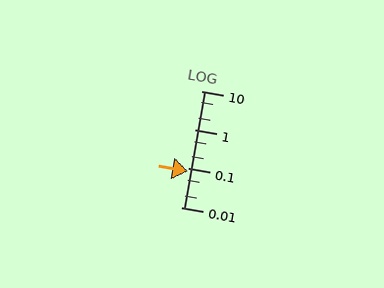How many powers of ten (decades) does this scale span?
The scale spans 3 decades, from 0.01 to 10.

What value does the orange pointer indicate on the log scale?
The pointer indicates approximately 0.086.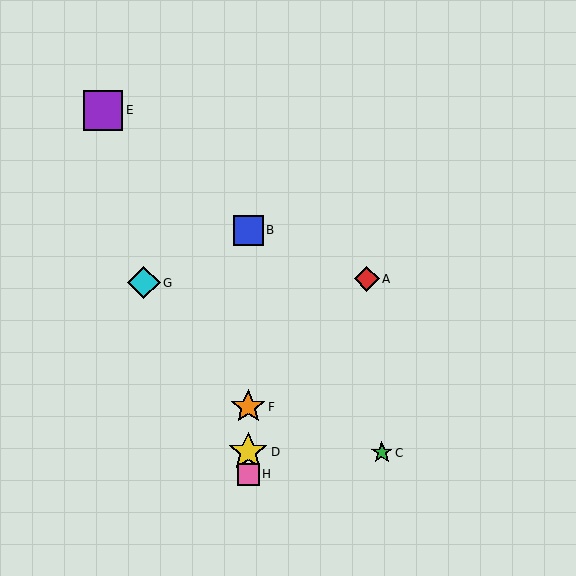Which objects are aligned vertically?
Objects B, D, F, H are aligned vertically.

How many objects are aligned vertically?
4 objects (B, D, F, H) are aligned vertically.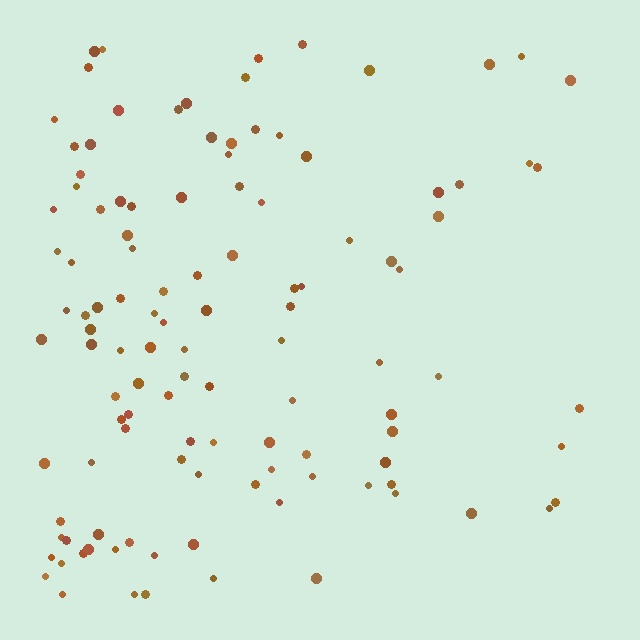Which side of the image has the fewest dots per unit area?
The right.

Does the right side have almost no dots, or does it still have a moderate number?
Still a moderate number, just noticeably fewer than the left.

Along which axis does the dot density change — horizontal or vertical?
Horizontal.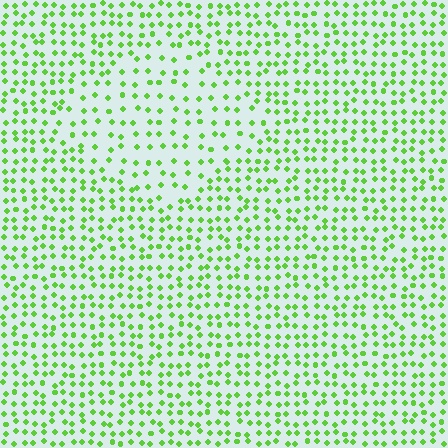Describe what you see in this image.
The image contains small lime elements arranged at two different densities. A diamond-shaped region is visible where the elements are less densely packed than the surrounding area.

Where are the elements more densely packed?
The elements are more densely packed outside the diamond boundary.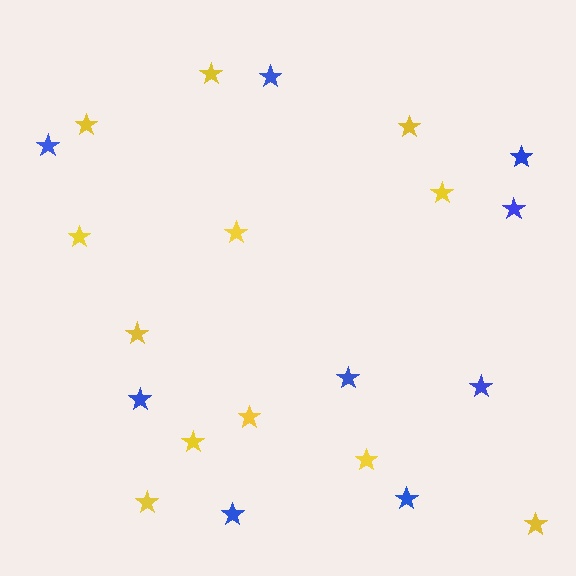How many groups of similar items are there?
There are 2 groups: one group of yellow stars (12) and one group of blue stars (9).